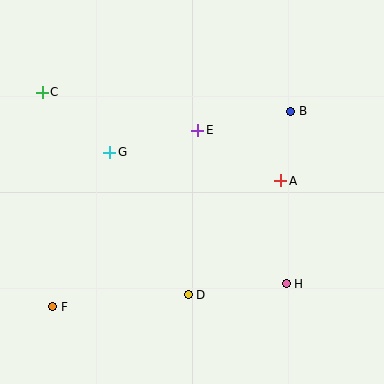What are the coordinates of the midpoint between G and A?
The midpoint between G and A is at (195, 167).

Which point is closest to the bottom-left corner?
Point F is closest to the bottom-left corner.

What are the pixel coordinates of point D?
Point D is at (188, 295).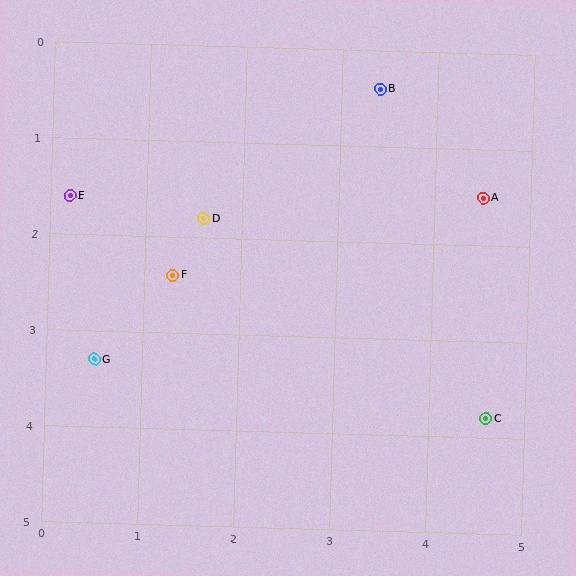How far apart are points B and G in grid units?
Points B and G are about 4.1 grid units apart.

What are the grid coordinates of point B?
Point B is at approximately (3.4, 0.4).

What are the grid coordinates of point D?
Point D is at approximately (1.6, 1.8).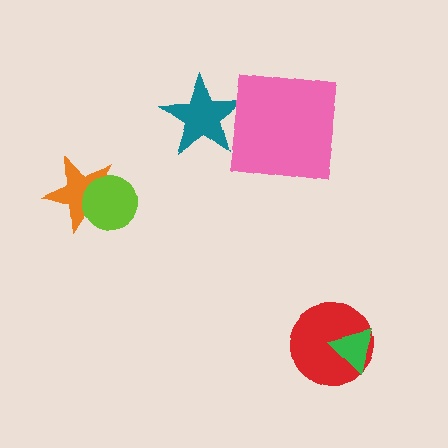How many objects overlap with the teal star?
1 object overlaps with the teal star.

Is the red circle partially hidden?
Yes, it is partially covered by another shape.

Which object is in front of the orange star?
The lime circle is in front of the orange star.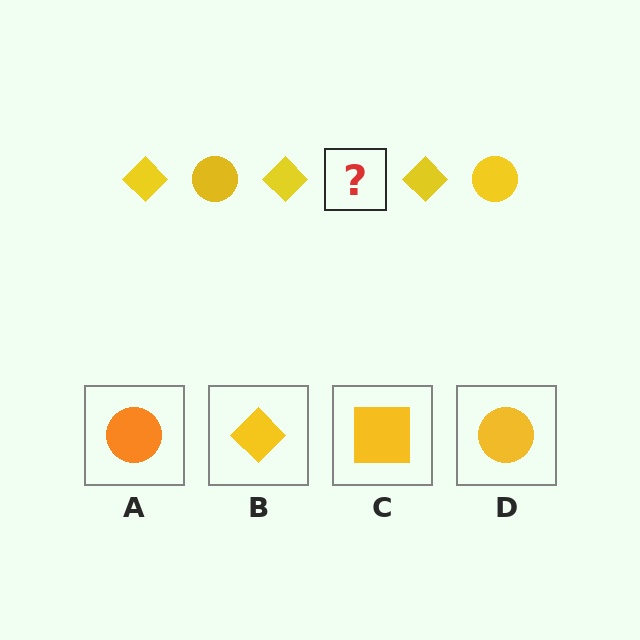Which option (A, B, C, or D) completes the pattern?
D.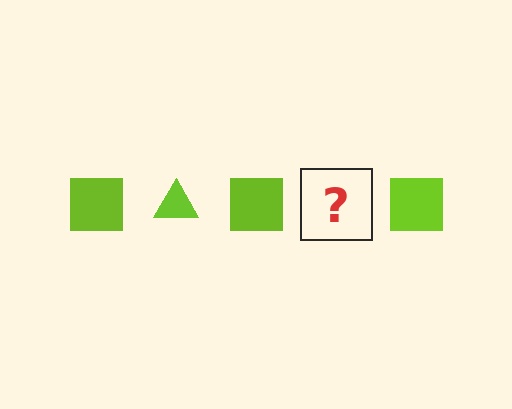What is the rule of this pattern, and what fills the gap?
The rule is that the pattern cycles through square, triangle shapes in lime. The gap should be filled with a lime triangle.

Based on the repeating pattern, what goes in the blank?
The blank should be a lime triangle.